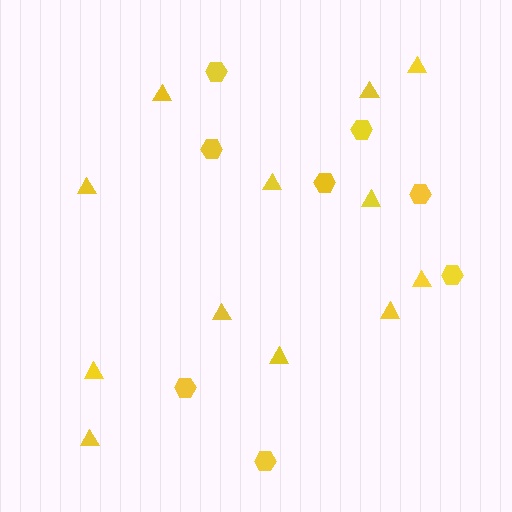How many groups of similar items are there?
There are 2 groups: one group of triangles (12) and one group of hexagons (8).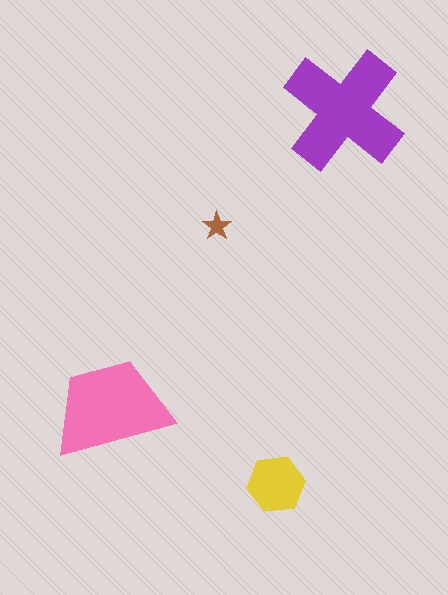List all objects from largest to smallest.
The purple cross, the pink trapezoid, the yellow hexagon, the brown star.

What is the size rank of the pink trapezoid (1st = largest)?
2nd.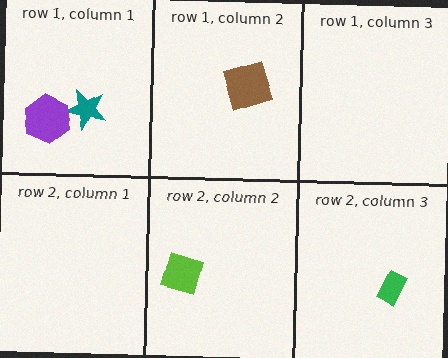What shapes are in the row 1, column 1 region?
The teal star, the purple hexagon.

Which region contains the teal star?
The row 1, column 1 region.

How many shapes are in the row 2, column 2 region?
1.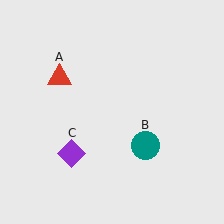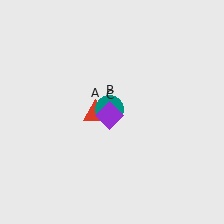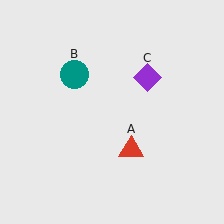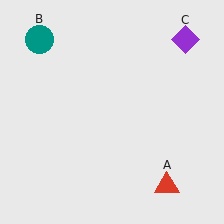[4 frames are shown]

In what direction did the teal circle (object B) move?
The teal circle (object B) moved up and to the left.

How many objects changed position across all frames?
3 objects changed position: red triangle (object A), teal circle (object B), purple diamond (object C).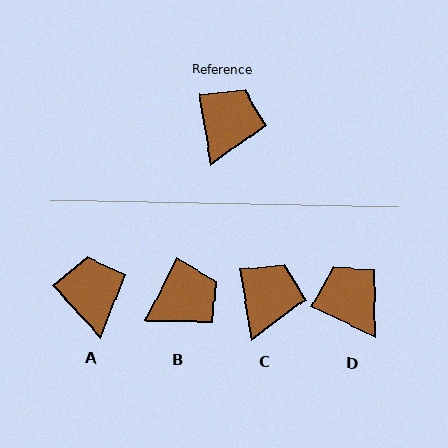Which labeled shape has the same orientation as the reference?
C.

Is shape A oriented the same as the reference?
No, it is off by about 33 degrees.